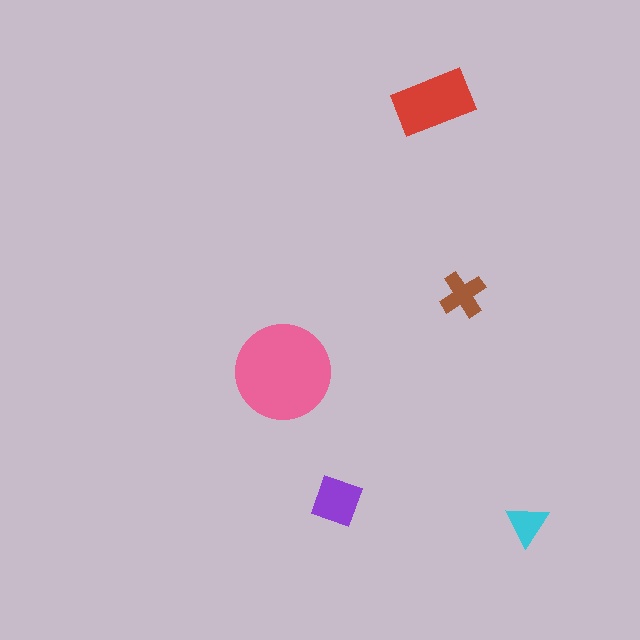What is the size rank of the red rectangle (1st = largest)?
2nd.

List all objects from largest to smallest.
The pink circle, the red rectangle, the purple square, the brown cross, the cyan triangle.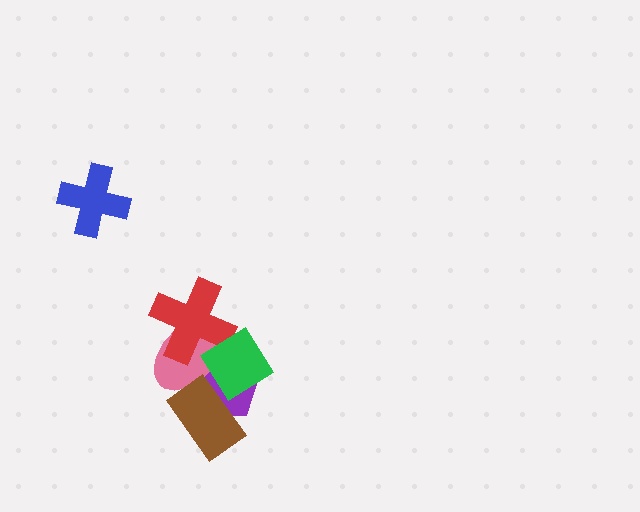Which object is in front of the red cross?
The green diamond is in front of the red cross.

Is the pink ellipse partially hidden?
Yes, it is partially covered by another shape.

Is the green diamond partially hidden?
Yes, it is partially covered by another shape.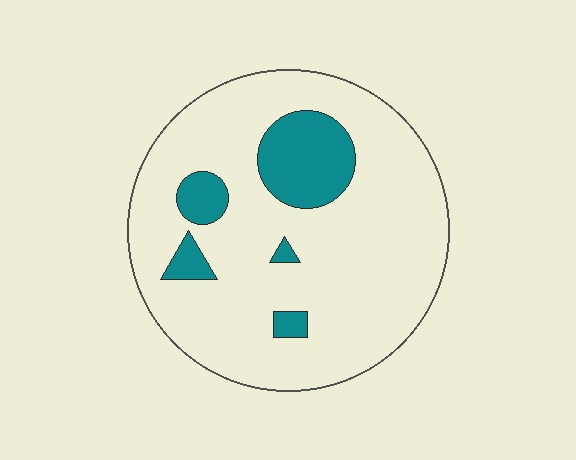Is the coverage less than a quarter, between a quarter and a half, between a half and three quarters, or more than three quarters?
Less than a quarter.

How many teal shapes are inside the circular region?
5.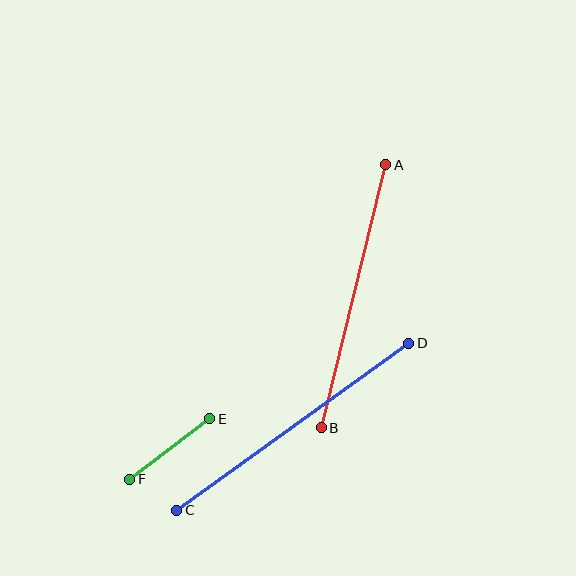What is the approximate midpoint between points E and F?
The midpoint is at approximately (170, 449) pixels.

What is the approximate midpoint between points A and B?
The midpoint is at approximately (354, 296) pixels.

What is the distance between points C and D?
The distance is approximately 286 pixels.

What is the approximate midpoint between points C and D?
The midpoint is at approximately (293, 427) pixels.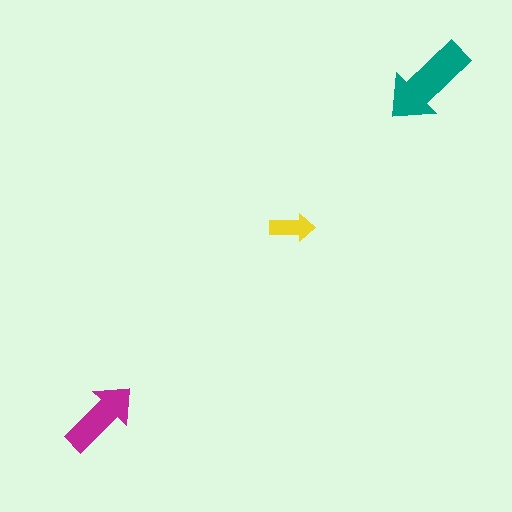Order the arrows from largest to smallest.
the teal one, the magenta one, the yellow one.